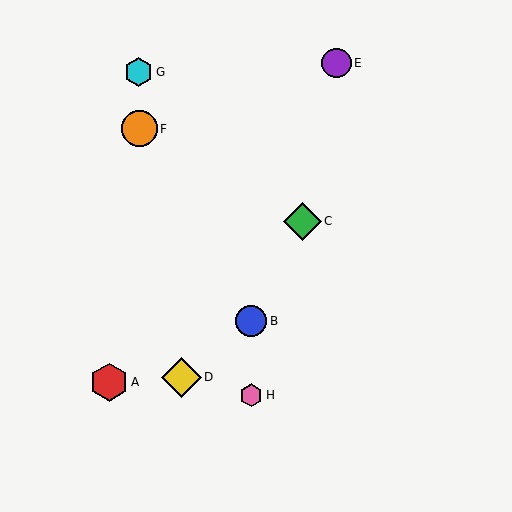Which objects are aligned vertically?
Objects B, H are aligned vertically.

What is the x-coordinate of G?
Object G is at x≈138.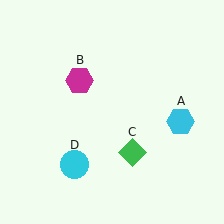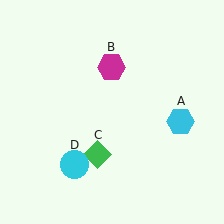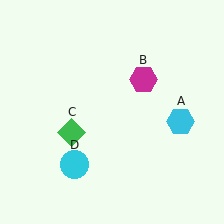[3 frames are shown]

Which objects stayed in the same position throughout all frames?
Cyan hexagon (object A) and cyan circle (object D) remained stationary.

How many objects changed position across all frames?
2 objects changed position: magenta hexagon (object B), green diamond (object C).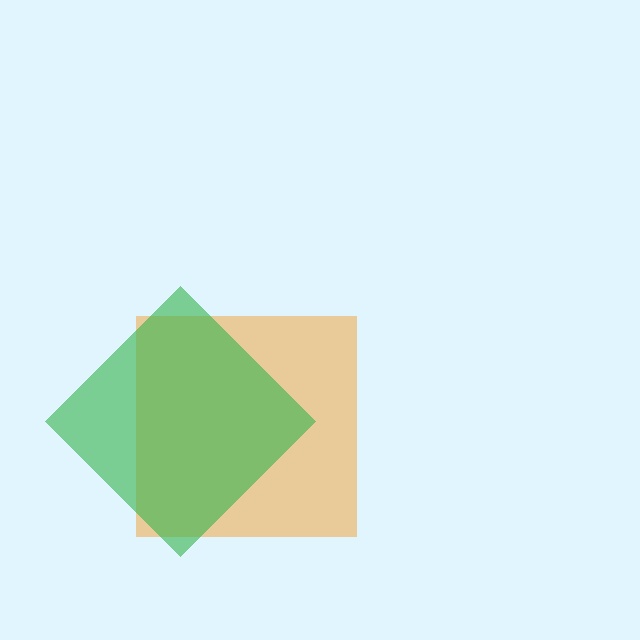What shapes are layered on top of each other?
The layered shapes are: an orange square, a green diamond.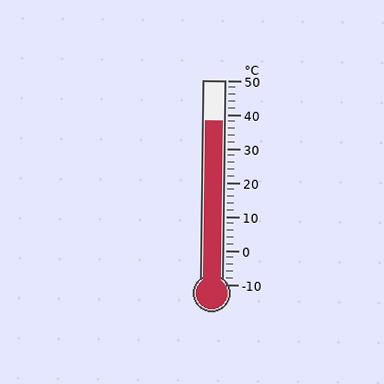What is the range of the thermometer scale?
The thermometer scale ranges from -10°C to 50°C.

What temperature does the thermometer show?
The thermometer shows approximately 38°C.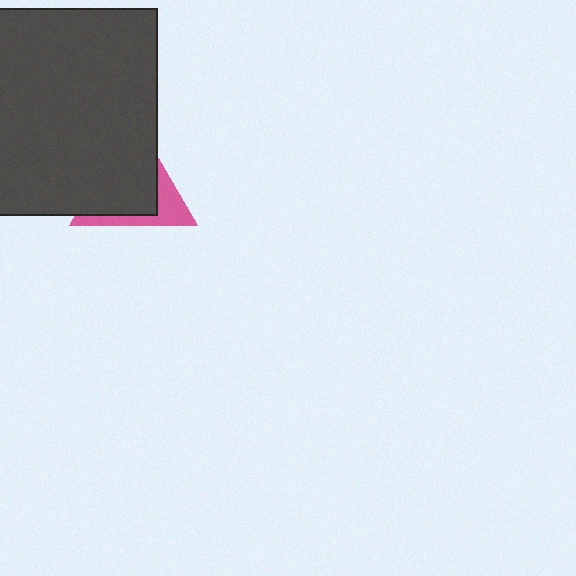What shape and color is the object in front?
The object in front is a dark gray square.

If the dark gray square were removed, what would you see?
You would see the complete pink triangle.